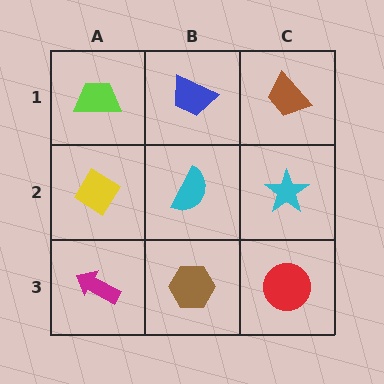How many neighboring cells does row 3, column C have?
2.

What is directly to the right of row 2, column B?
A cyan star.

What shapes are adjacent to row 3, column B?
A cyan semicircle (row 2, column B), a magenta arrow (row 3, column A), a red circle (row 3, column C).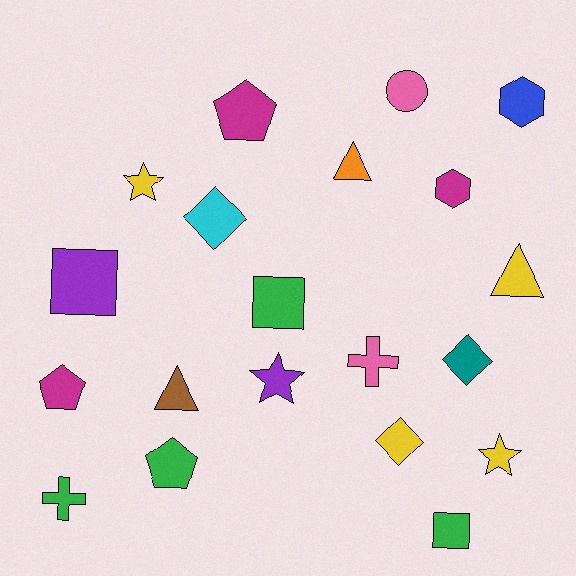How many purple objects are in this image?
There are 2 purple objects.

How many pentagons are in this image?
There are 3 pentagons.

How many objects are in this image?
There are 20 objects.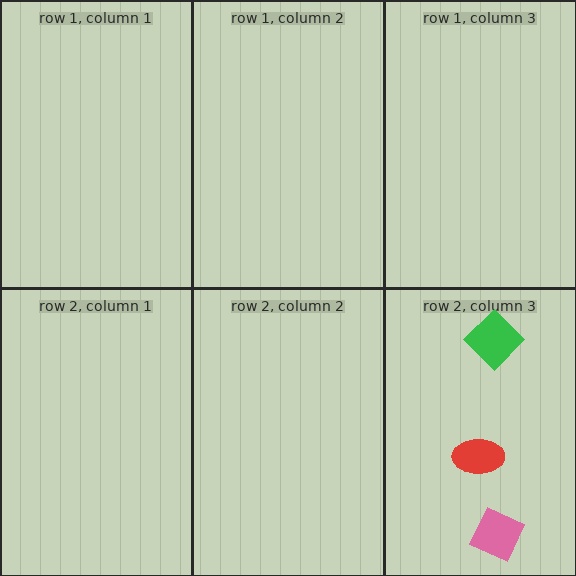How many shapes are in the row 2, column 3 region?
3.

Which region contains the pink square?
The row 2, column 3 region.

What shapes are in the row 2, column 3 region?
The green diamond, the red ellipse, the pink square.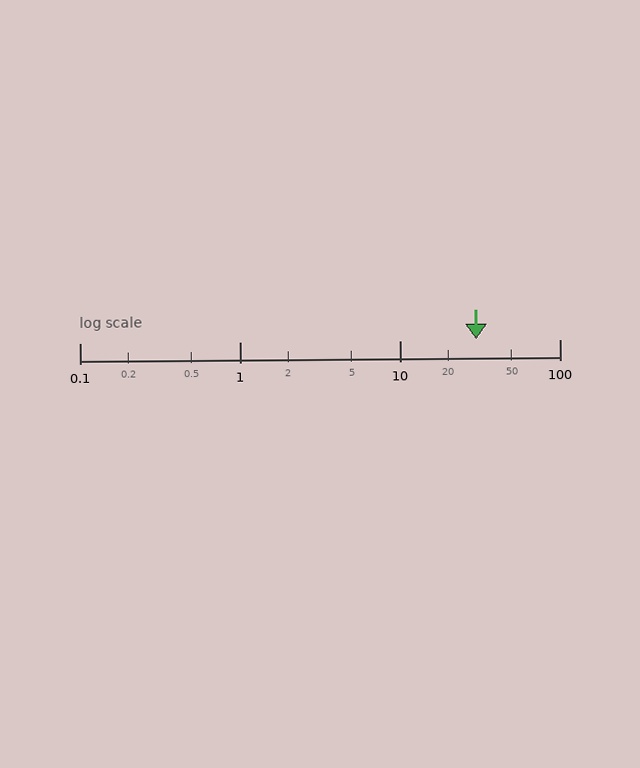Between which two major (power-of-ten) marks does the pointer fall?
The pointer is between 10 and 100.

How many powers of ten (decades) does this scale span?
The scale spans 3 decades, from 0.1 to 100.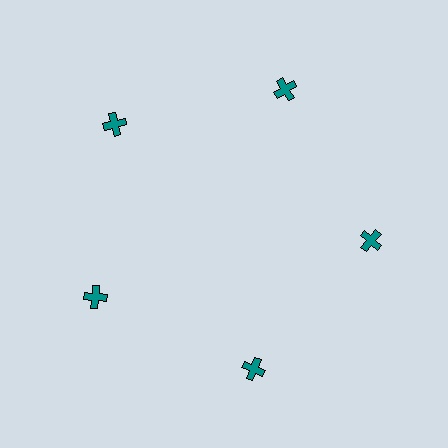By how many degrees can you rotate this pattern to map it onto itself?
The pattern maps onto itself every 72 degrees of rotation.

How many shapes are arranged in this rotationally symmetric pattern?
There are 5 shapes, arranged in 5 groups of 1.